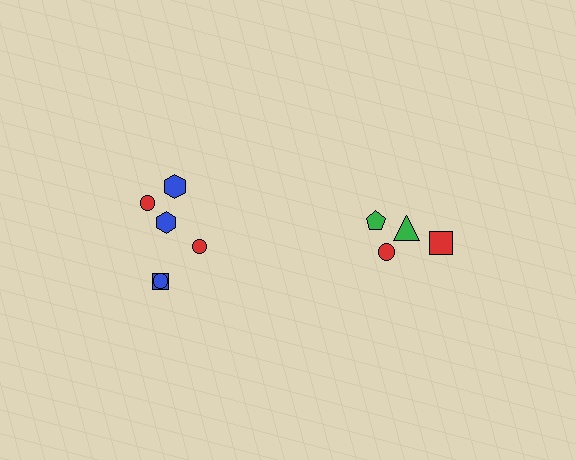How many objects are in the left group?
There are 6 objects.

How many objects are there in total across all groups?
There are 10 objects.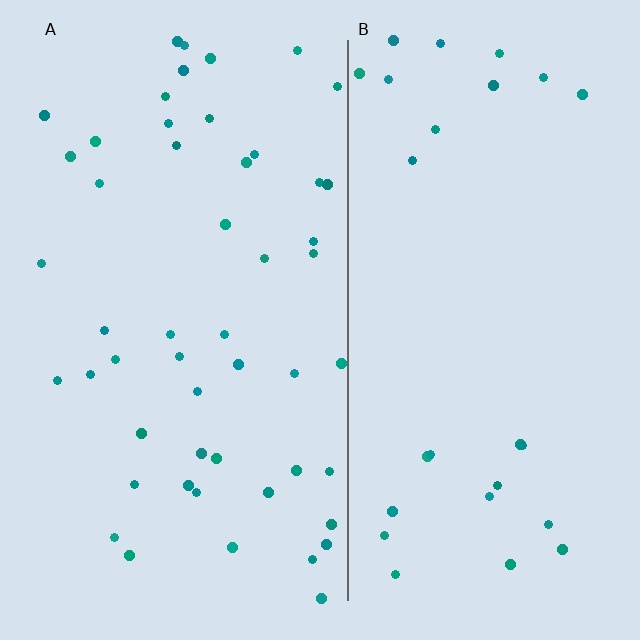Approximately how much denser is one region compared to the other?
Approximately 1.9× — region A over region B.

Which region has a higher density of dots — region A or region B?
A (the left).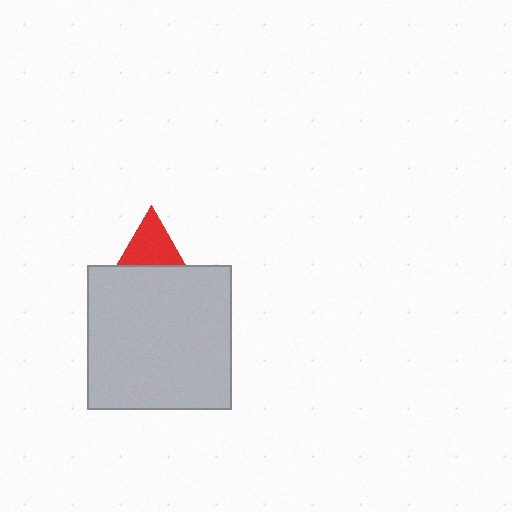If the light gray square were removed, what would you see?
You would see the complete red triangle.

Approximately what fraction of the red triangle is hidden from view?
Roughly 51% of the red triangle is hidden behind the light gray square.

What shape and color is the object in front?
The object in front is a light gray square.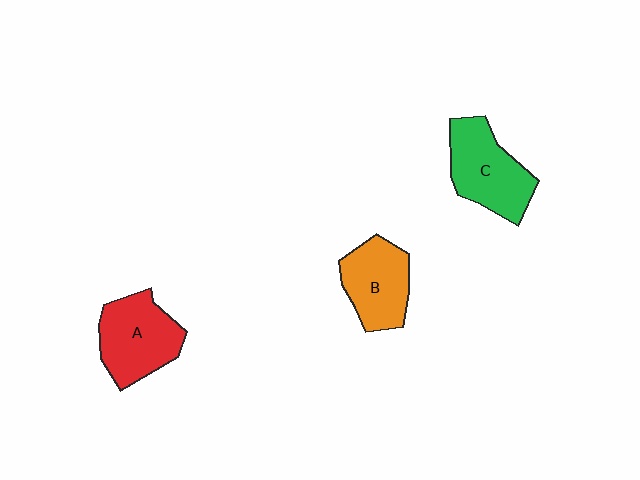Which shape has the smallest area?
Shape B (orange).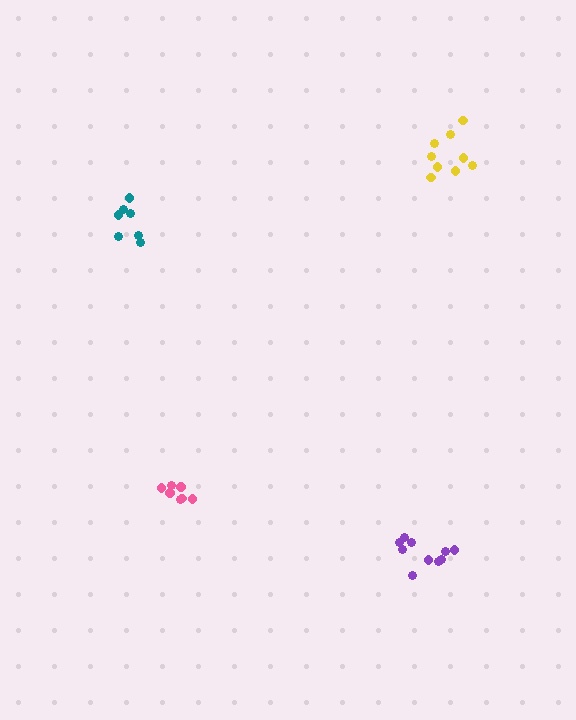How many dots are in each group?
Group 1: 10 dots, Group 2: 9 dots, Group 3: 7 dots, Group 4: 7 dots (33 total).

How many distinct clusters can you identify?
There are 4 distinct clusters.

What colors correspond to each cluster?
The clusters are colored: purple, yellow, pink, teal.